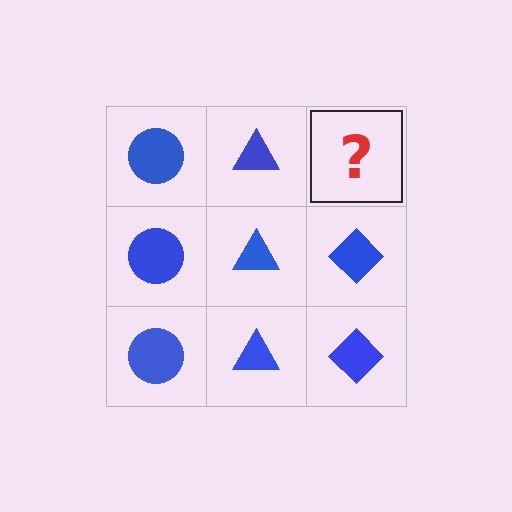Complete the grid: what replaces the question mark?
The question mark should be replaced with a blue diamond.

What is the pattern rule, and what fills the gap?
The rule is that each column has a consistent shape. The gap should be filled with a blue diamond.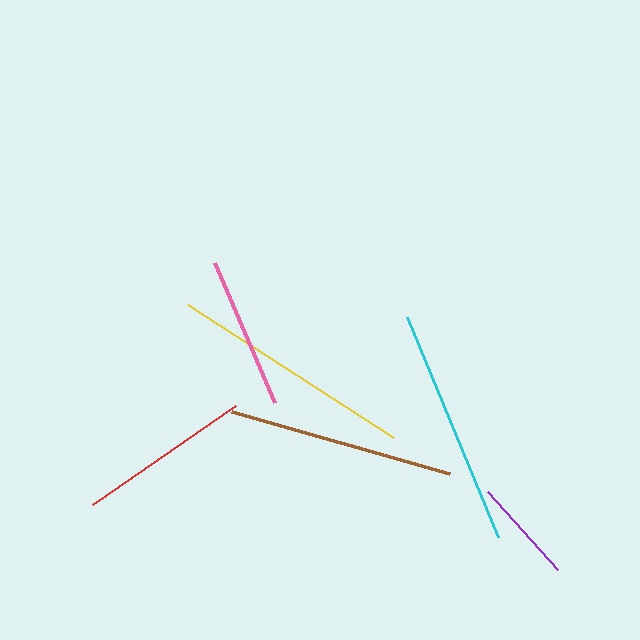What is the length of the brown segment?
The brown segment is approximately 227 pixels long.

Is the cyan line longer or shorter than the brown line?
The cyan line is longer than the brown line.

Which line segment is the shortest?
The purple line is the shortest at approximately 105 pixels.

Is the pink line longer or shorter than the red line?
The red line is longer than the pink line.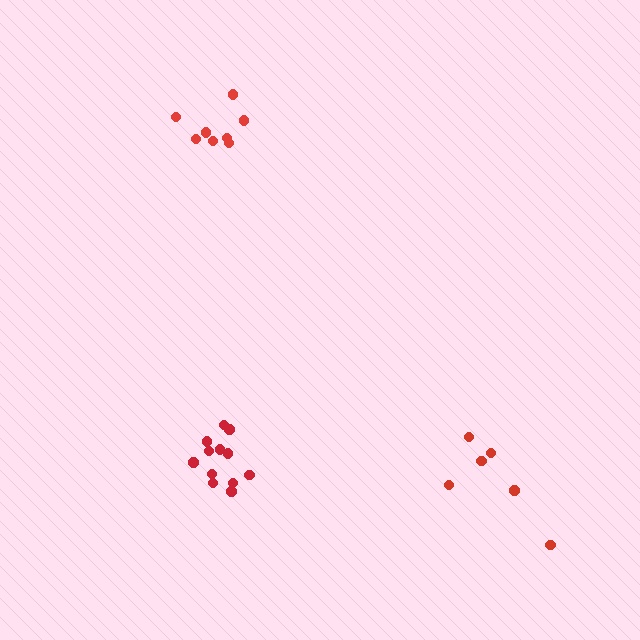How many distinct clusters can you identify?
There are 3 distinct clusters.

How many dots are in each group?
Group 1: 12 dots, Group 2: 8 dots, Group 3: 6 dots (26 total).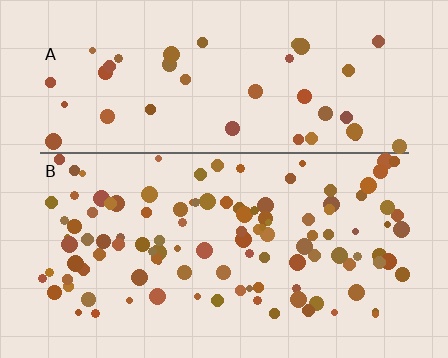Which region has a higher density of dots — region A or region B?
B (the bottom).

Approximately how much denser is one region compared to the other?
Approximately 2.6× — region B over region A.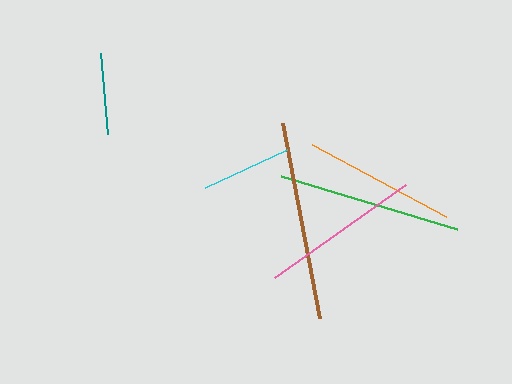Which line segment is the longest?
The brown line is the longest at approximately 199 pixels.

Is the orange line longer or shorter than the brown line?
The brown line is longer than the orange line.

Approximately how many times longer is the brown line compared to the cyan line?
The brown line is approximately 2.2 times the length of the cyan line.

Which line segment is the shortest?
The teal line is the shortest at approximately 81 pixels.